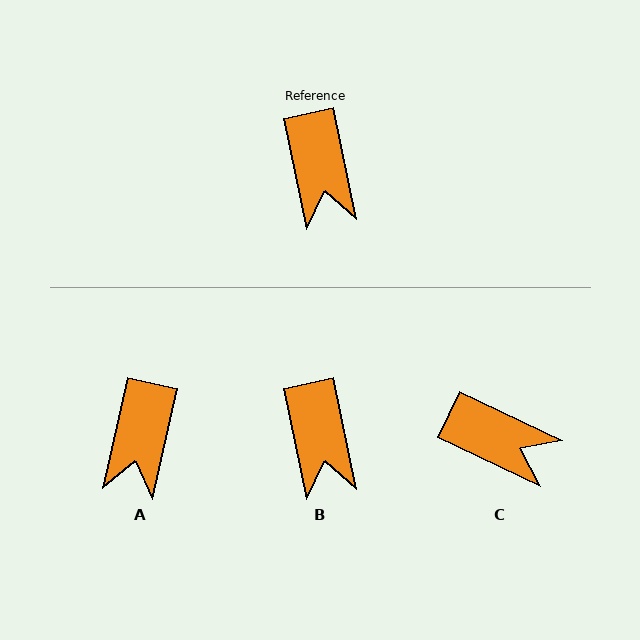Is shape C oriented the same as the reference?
No, it is off by about 53 degrees.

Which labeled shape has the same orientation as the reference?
B.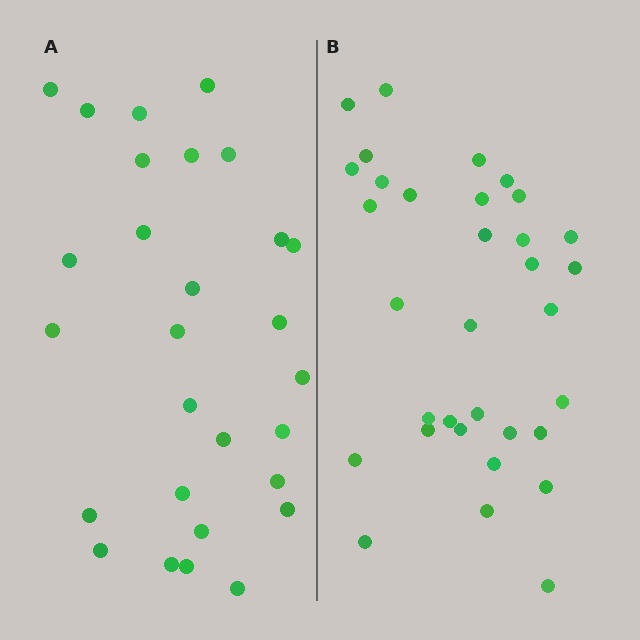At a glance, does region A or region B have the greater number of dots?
Region B (the right region) has more dots.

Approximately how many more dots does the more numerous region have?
Region B has about 5 more dots than region A.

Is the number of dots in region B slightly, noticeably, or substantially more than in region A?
Region B has only slightly more — the two regions are fairly close. The ratio is roughly 1.2 to 1.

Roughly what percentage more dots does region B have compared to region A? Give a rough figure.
About 20% more.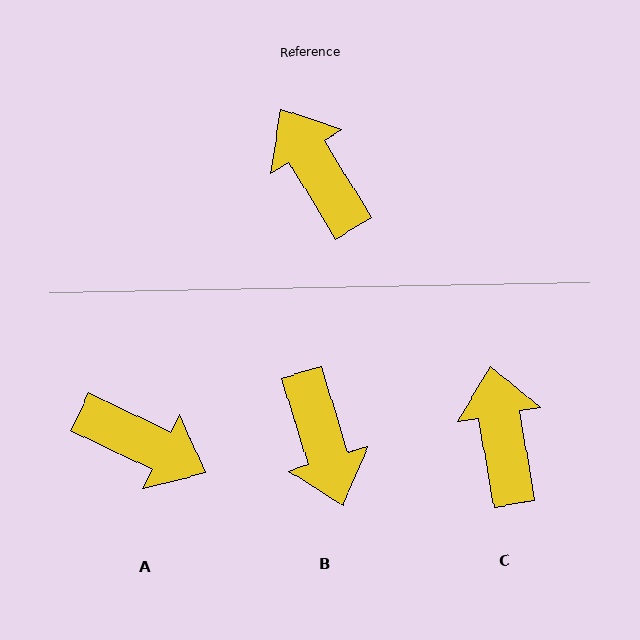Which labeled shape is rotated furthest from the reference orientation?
B, about 165 degrees away.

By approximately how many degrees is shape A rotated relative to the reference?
Approximately 148 degrees clockwise.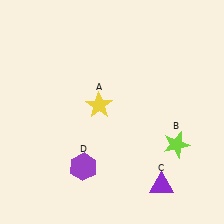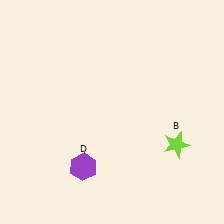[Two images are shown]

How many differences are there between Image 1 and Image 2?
There are 2 differences between the two images.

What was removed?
The yellow star (A), the purple triangle (C) were removed in Image 2.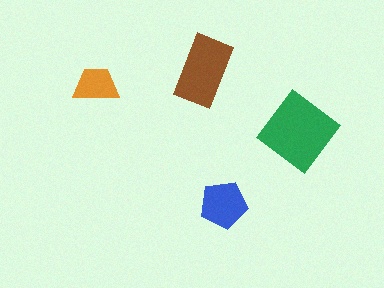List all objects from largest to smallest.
The green diamond, the brown rectangle, the blue pentagon, the orange trapezoid.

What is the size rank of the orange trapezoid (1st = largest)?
4th.